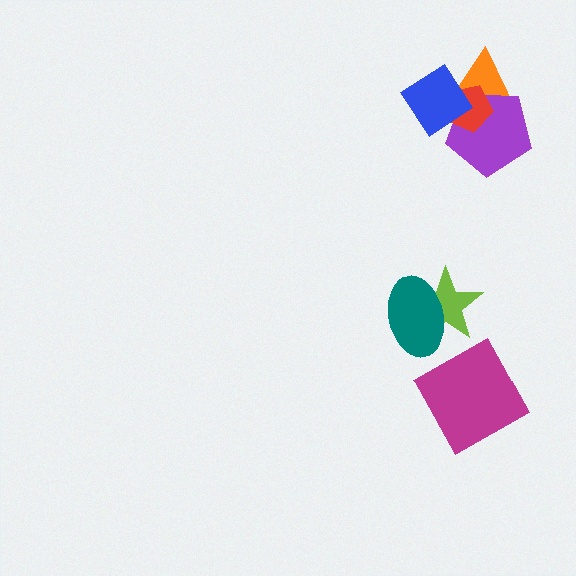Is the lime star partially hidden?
Yes, it is partially covered by another shape.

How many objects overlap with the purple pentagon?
3 objects overlap with the purple pentagon.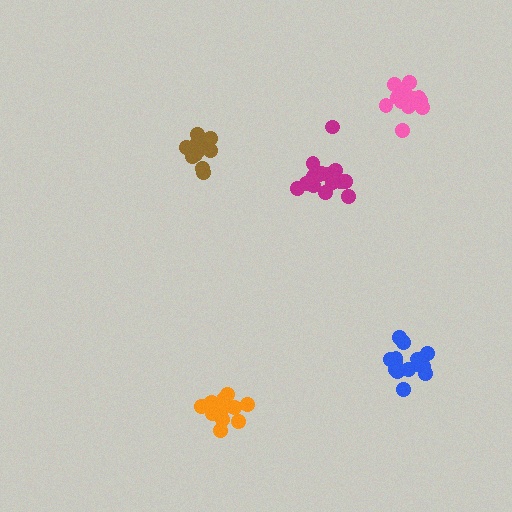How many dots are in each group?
Group 1: 15 dots, Group 2: 16 dots, Group 3: 15 dots, Group 4: 13 dots, Group 5: 17 dots (76 total).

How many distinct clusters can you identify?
There are 5 distinct clusters.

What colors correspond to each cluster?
The clusters are colored: blue, orange, pink, brown, magenta.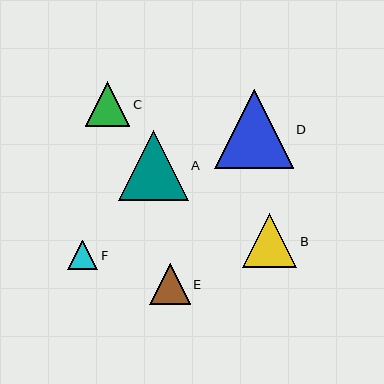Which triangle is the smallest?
Triangle F is the smallest with a size of approximately 30 pixels.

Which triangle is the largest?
Triangle D is the largest with a size of approximately 78 pixels.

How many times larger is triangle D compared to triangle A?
Triangle D is approximately 1.1 times the size of triangle A.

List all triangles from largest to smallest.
From largest to smallest: D, A, B, C, E, F.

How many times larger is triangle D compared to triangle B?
Triangle D is approximately 1.5 times the size of triangle B.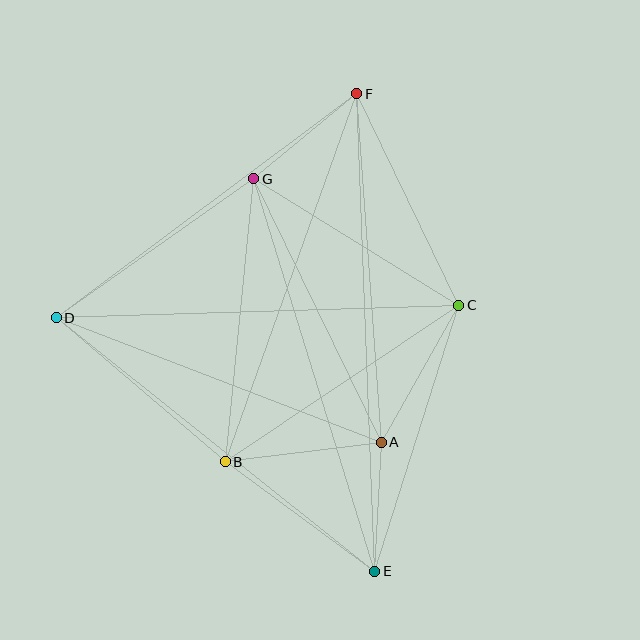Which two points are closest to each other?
Points A and E are closest to each other.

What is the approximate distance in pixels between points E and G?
The distance between E and G is approximately 411 pixels.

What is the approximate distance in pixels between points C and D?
The distance between C and D is approximately 403 pixels.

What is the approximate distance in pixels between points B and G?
The distance between B and G is approximately 284 pixels.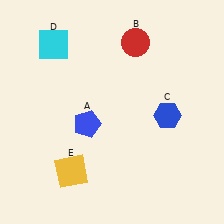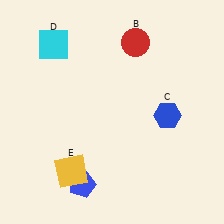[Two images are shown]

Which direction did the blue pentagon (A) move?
The blue pentagon (A) moved down.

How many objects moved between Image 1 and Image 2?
1 object moved between the two images.